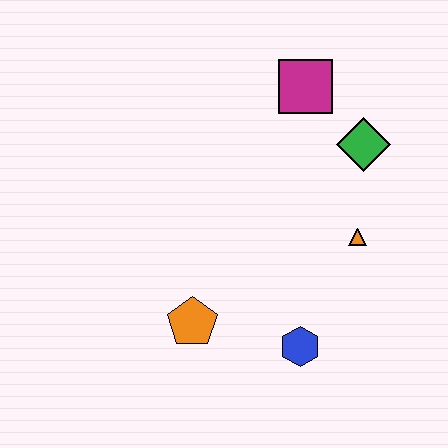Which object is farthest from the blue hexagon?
The magenta square is farthest from the blue hexagon.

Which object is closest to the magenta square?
The green diamond is closest to the magenta square.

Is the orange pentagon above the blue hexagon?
Yes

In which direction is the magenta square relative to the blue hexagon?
The magenta square is above the blue hexagon.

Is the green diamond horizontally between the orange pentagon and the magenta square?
No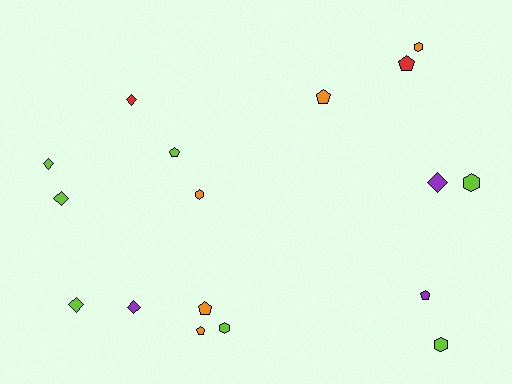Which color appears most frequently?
Lime, with 7 objects.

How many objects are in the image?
There are 17 objects.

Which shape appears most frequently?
Diamond, with 6 objects.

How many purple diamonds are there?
There are 2 purple diamonds.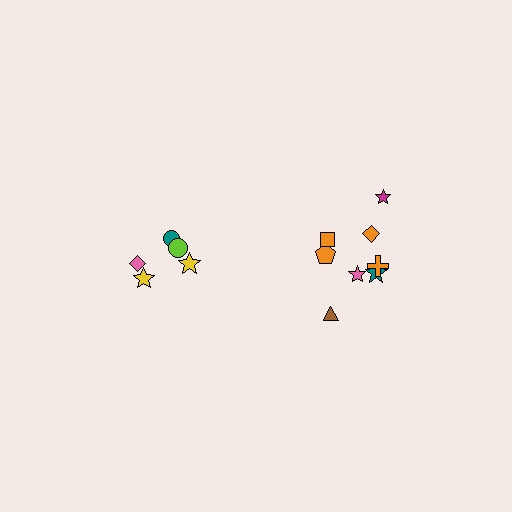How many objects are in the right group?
There are 8 objects.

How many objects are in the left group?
There are 5 objects.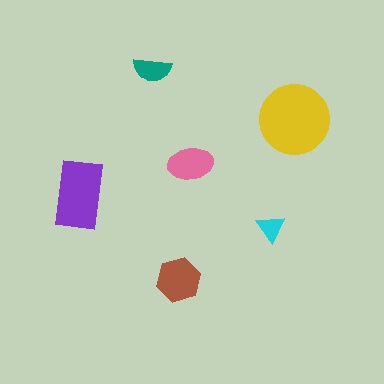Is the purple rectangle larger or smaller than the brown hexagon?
Larger.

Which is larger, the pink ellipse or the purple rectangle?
The purple rectangle.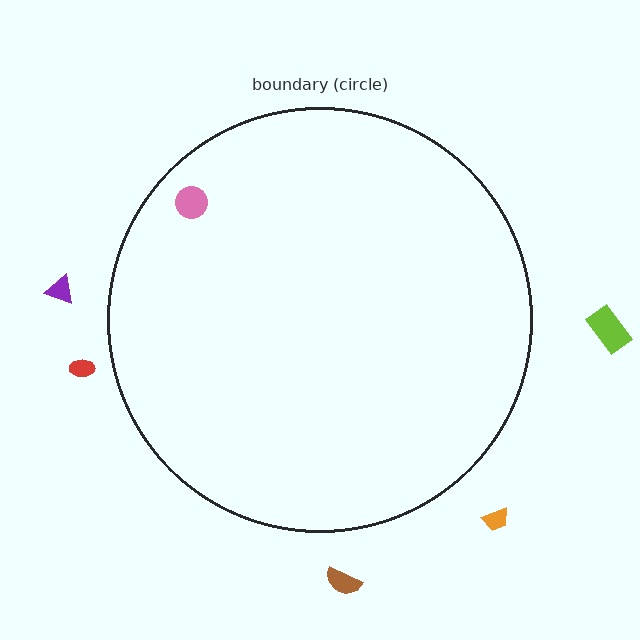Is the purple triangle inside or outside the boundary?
Outside.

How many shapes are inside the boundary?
1 inside, 5 outside.